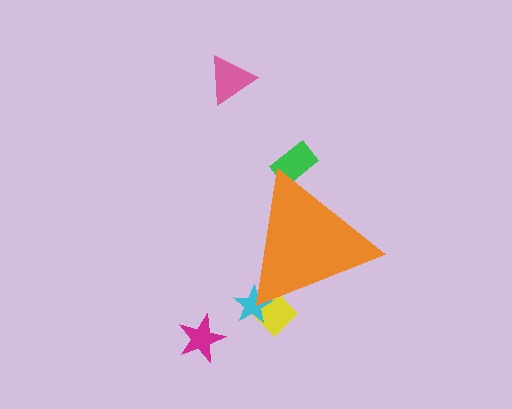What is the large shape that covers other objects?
An orange triangle.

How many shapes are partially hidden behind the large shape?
3 shapes are partially hidden.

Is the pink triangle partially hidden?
No, the pink triangle is fully visible.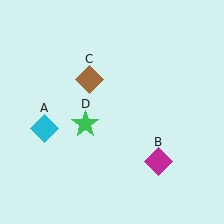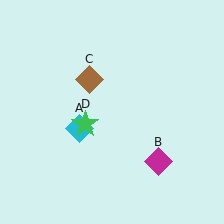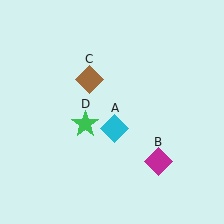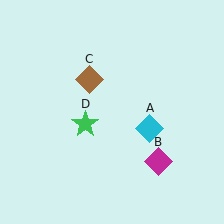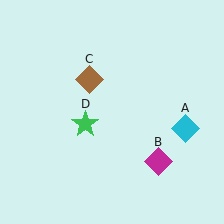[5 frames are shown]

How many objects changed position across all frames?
1 object changed position: cyan diamond (object A).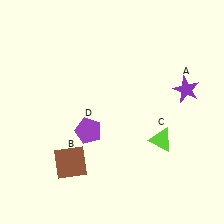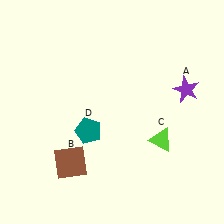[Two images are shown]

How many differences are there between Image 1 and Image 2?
There is 1 difference between the two images.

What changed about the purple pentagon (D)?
In Image 1, D is purple. In Image 2, it changed to teal.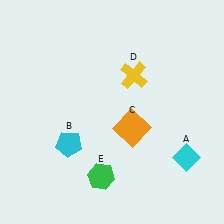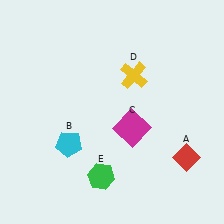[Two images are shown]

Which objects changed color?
A changed from cyan to red. C changed from orange to magenta.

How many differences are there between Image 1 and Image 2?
There are 2 differences between the two images.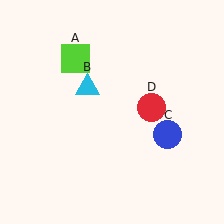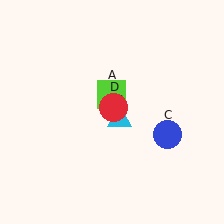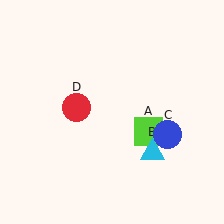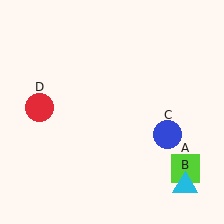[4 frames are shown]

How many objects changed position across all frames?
3 objects changed position: lime square (object A), cyan triangle (object B), red circle (object D).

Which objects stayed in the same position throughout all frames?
Blue circle (object C) remained stationary.